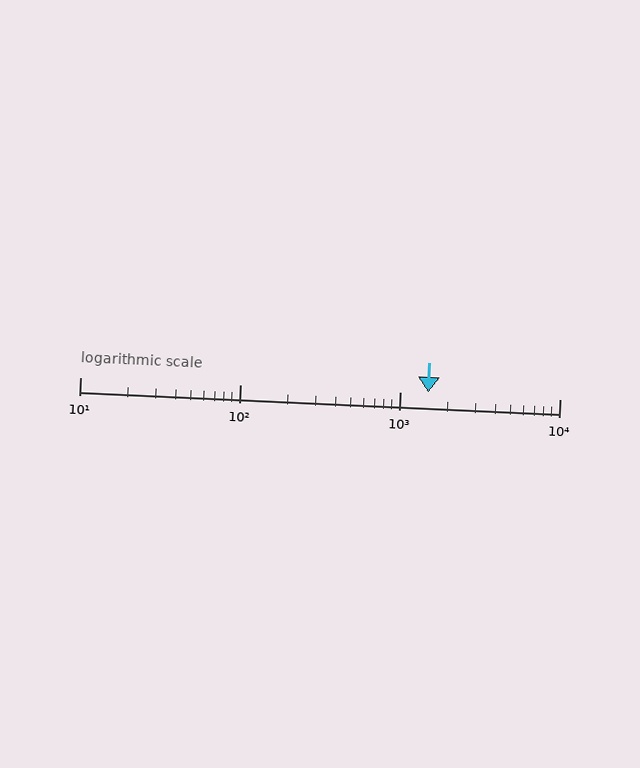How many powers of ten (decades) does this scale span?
The scale spans 3 decades, from 10 to 10000.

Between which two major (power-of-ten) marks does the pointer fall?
The pointer is between 1000 and 10000.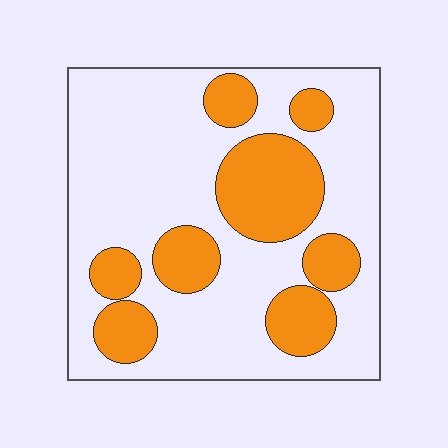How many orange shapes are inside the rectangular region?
8.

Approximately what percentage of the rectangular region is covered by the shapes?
Approximately 30%.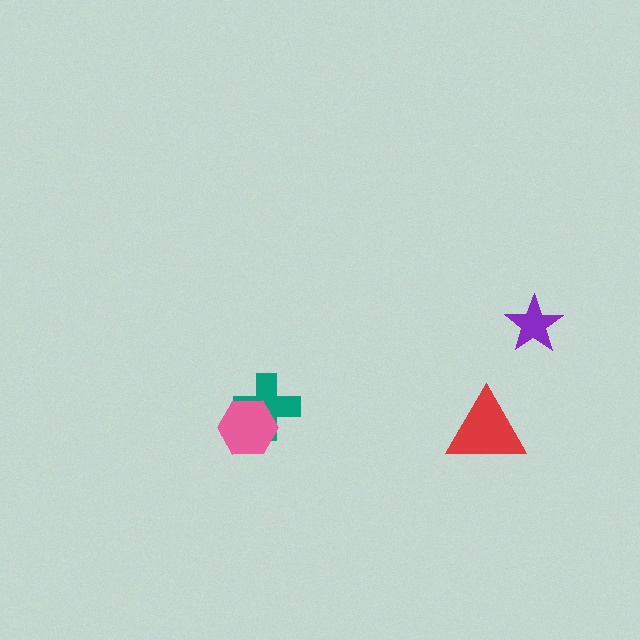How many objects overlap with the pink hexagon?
1 object overlaps with the pink hexagon.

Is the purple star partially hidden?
No, no other shape covers it.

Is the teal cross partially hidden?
Yes, it is partially covered by another shape.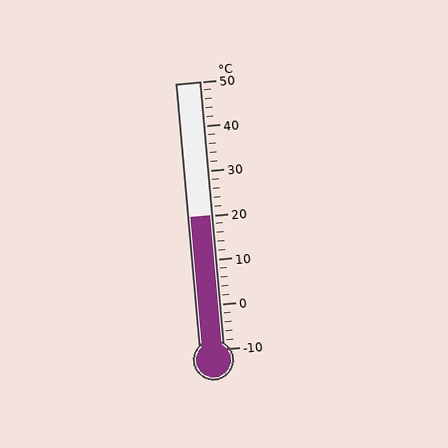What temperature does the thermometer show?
The thermometer shows approximately 20°C.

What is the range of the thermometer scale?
The thermometer scale ranges from -10°C to 50°C.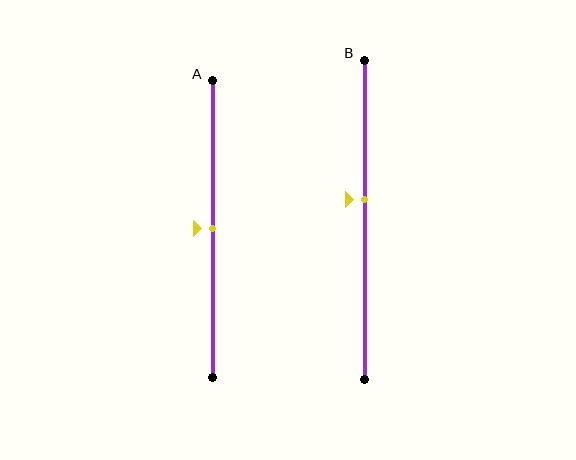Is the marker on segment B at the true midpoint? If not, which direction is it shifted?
No, the marker on segment B is shifted upward by about 6% of the segment length.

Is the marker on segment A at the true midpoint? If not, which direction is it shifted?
Yes, the marker on segment A is at the true midpoint.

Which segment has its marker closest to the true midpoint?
Segment A has its marker closest to the true midpoint.